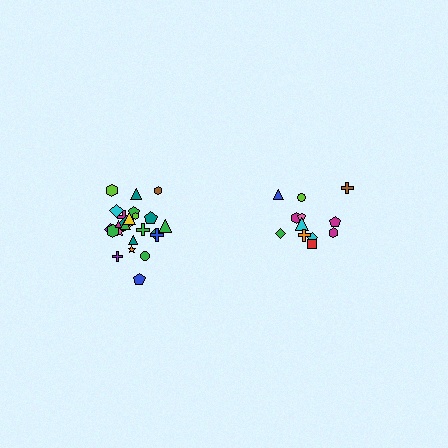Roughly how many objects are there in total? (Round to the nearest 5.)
Roughly 35 objects in total.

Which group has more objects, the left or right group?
The left group.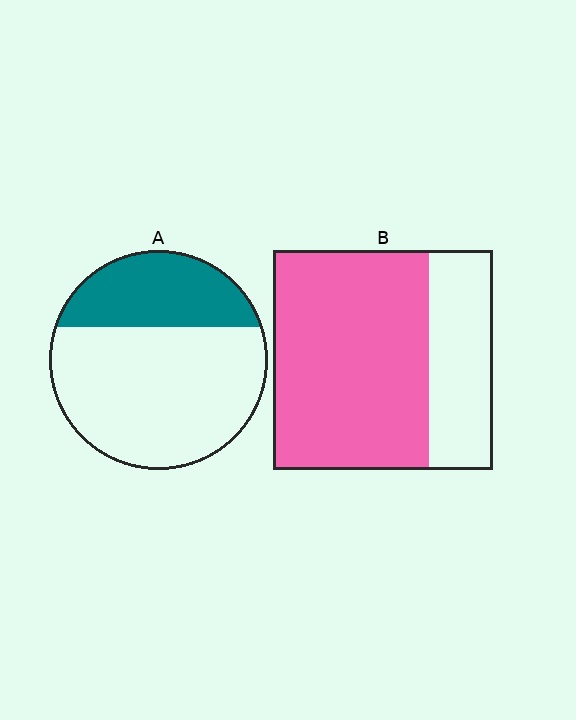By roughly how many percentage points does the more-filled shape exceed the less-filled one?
By roughly 40 percentage points (B over A).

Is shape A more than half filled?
No.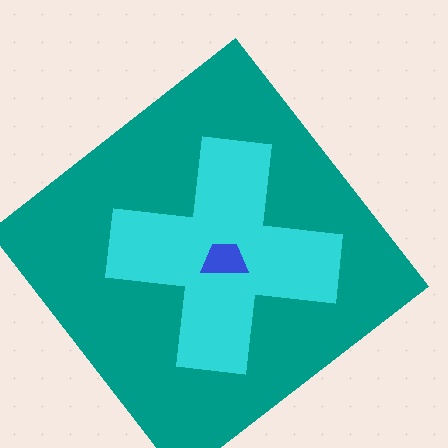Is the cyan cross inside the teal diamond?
Yes.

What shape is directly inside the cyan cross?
The blue trapezoid.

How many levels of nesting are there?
3.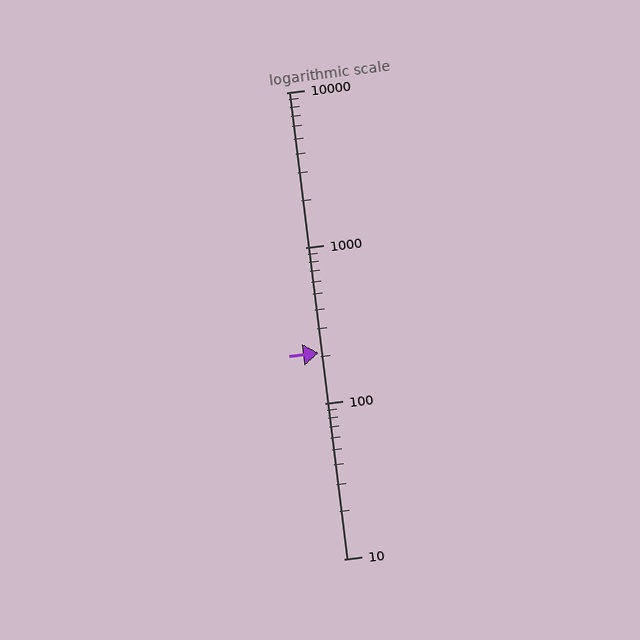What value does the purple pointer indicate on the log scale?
The pointer indicates approximately 210.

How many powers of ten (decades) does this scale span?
The scale spans 3 decades, from 10 to 10000.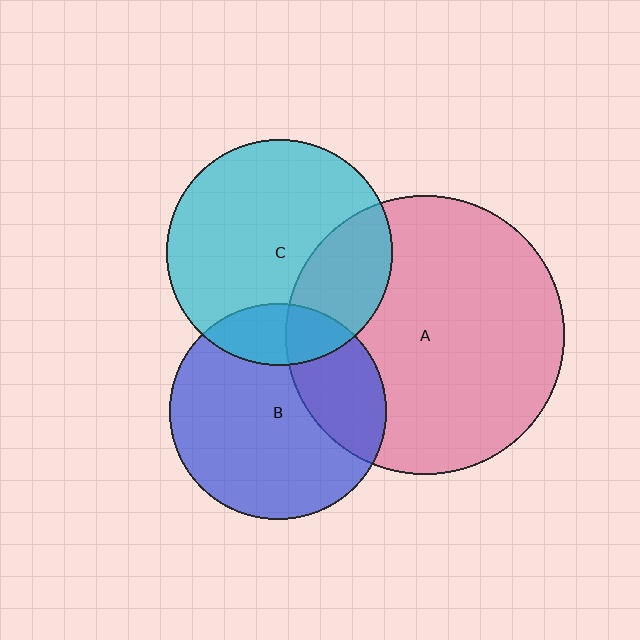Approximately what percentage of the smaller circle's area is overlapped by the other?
Approximately 30%.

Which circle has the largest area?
Circle A (pink).